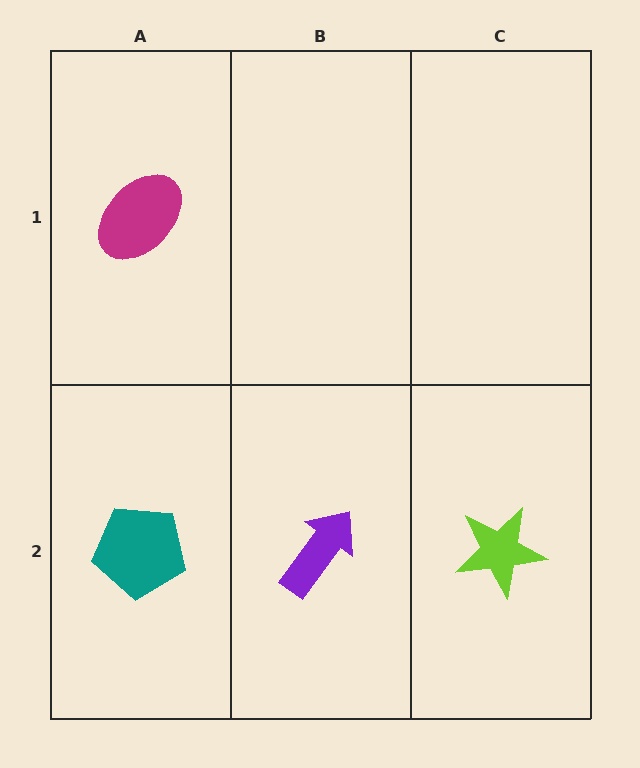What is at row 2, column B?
A purple arrow.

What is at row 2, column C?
A lime star.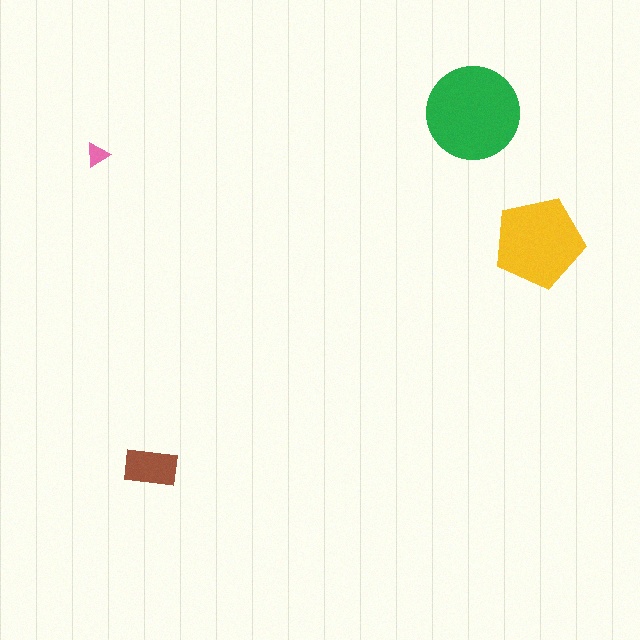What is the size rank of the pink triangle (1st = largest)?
4th.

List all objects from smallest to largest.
The pink triangle, the brown rectangle, the yellow pentagon, the green circle.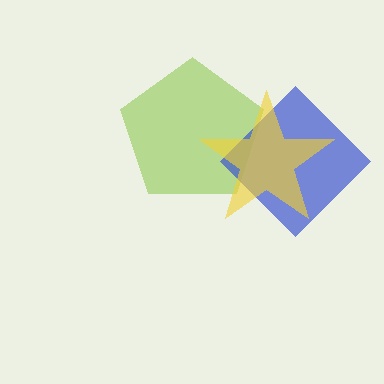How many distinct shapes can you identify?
There are 3 distinct shapes: a lime pentagon, a blue diamond, a yellow star.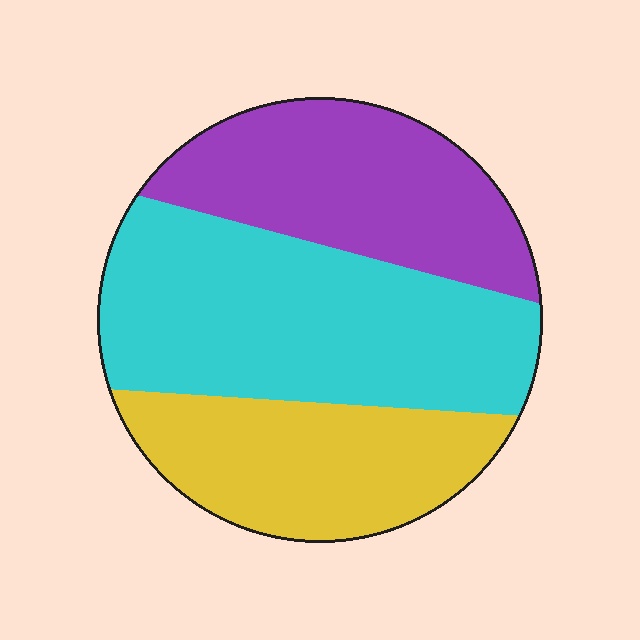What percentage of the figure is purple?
Purple takes up about one third (1/3) of the figure.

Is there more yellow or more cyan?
Cyan.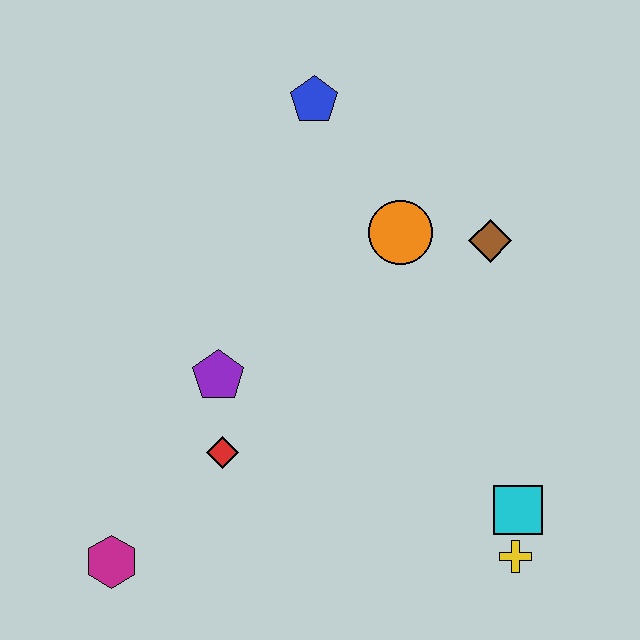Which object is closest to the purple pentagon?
The red diamond is closest to the purple pentagon.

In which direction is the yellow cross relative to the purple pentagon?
The yellow cross is to the right of the purple pentagon.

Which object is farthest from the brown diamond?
The magenta hexagon is farthest from the brown diamond.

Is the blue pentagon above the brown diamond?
Yes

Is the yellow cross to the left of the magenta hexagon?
No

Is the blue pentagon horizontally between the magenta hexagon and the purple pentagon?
No